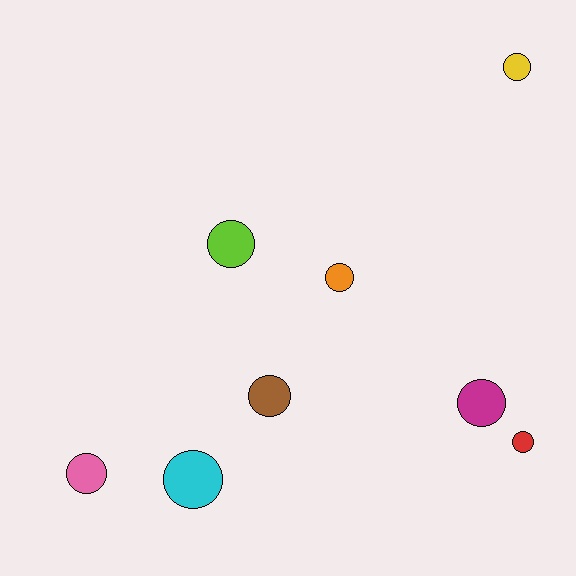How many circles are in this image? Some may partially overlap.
There are 8 circles.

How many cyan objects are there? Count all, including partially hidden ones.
There is 1 cyan object.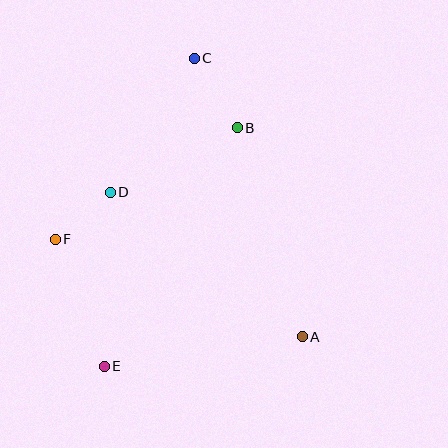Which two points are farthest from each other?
Points C and E are farthest from each other.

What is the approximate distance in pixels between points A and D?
The distance between A and D is approximately 240 pixels.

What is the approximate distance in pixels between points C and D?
The distance between C and D is approximately 158 pixels.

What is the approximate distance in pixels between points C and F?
The distance between C and F is approximately 228 pixels.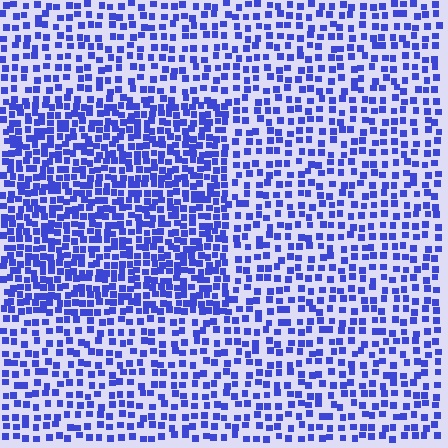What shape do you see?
I see a rectangle.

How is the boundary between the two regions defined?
The boundary is defined by a change in element density (approximately 1.8x ratio). All elements are the same color, size, and shape.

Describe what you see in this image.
The image contains small blue elements arranged at two different densities. A rectangle-shaped region is visible where the elements are more densely packed than the surrounding area.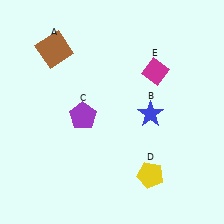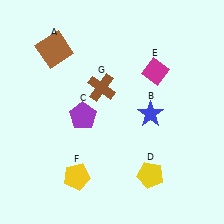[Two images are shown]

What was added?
A yellow pentagon (F), a brown cross (G) were added in Image 2.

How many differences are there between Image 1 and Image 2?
There are 2 differences between the two images.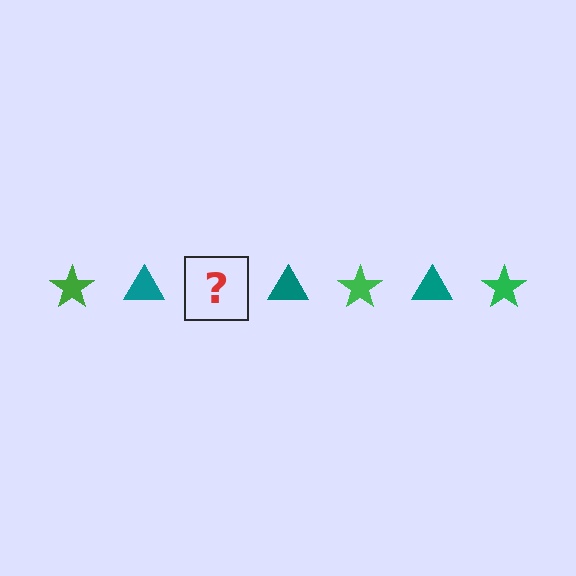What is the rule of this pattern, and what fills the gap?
The rule is that the pattern alternates between green star and teal triangle. The gap should be filled with a green star.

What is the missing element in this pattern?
The missing element is a green star.